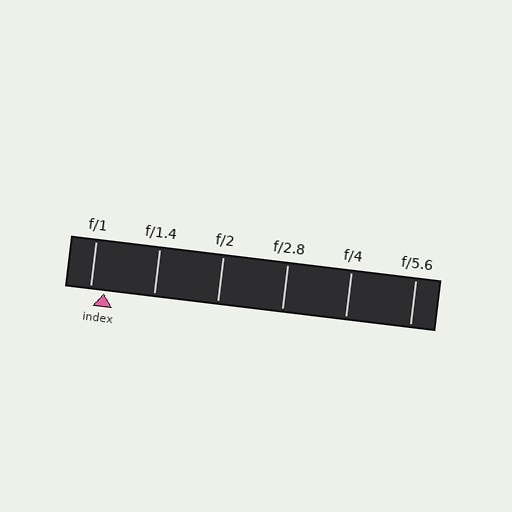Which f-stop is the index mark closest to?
The index mark is closest to f/1.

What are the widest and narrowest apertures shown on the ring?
The widest aperture shown is f/1 and the narrowest is f/5.6.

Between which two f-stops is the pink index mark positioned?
The index mark is between f/1 and f/1.4.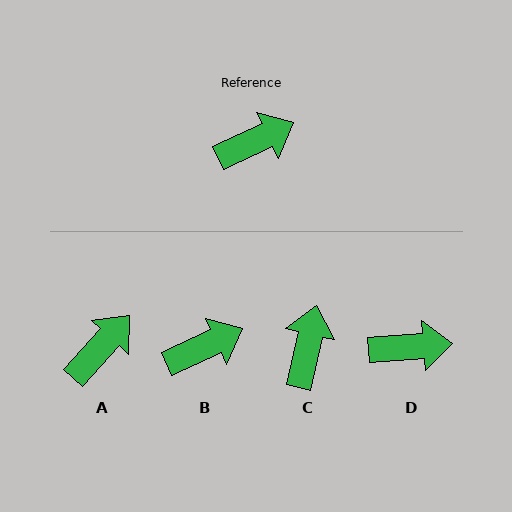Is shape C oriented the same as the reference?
No, it is off by about 52 degrees.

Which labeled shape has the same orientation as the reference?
B.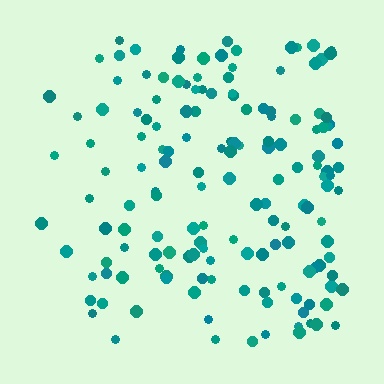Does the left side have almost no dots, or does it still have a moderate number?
Still a moderate number, just noticeably fewer than the right.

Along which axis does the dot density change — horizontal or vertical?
Horizontal.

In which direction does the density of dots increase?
From left to right, with the right side densest.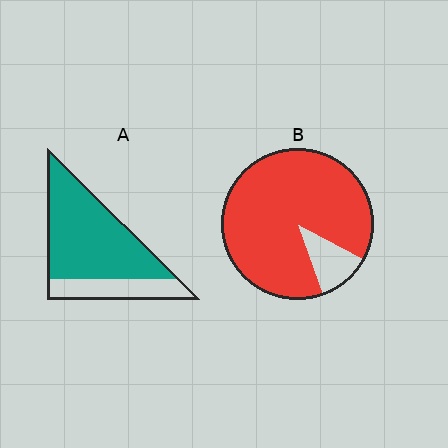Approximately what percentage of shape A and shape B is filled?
A is approximately 75% and B is approximately 90%.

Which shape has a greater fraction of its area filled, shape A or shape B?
Shape B.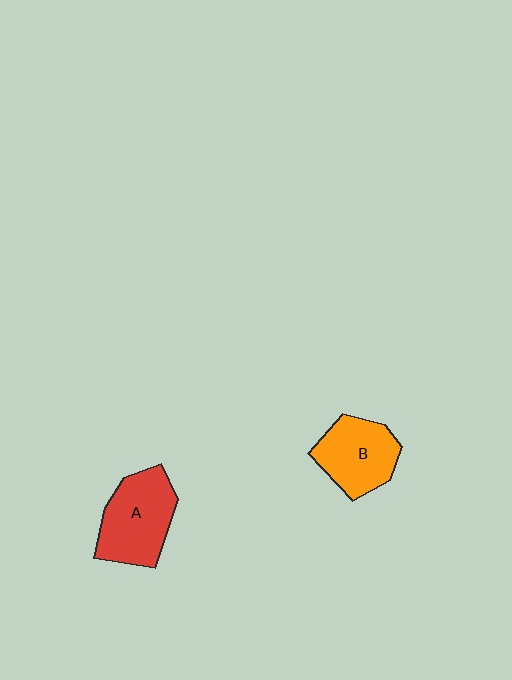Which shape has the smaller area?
Shape B (orange).